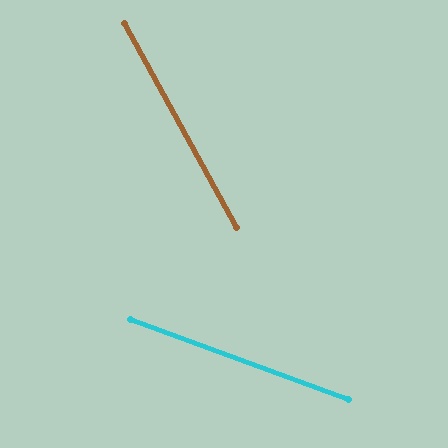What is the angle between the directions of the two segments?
Approximately 41 degrees.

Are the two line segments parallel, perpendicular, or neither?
Neither parallel nor perpendicular — they differ by about 41°.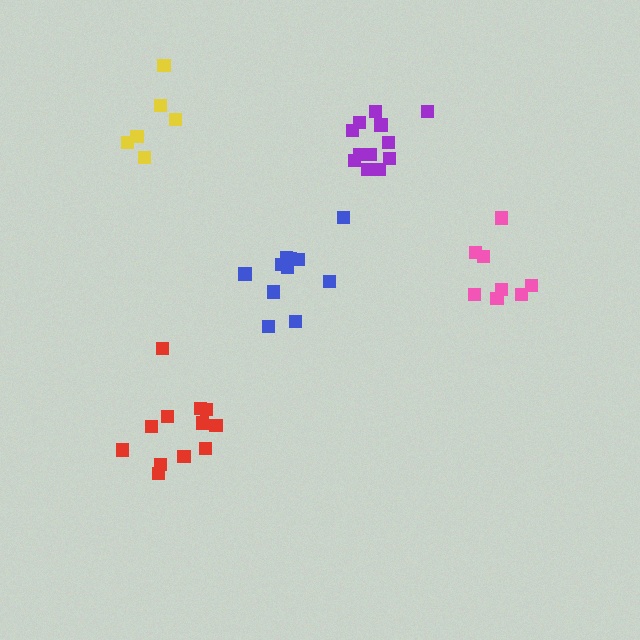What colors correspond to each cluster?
The clusters are colored: red, yellow, blue, pink, purple.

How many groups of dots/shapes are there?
There are 5 groups.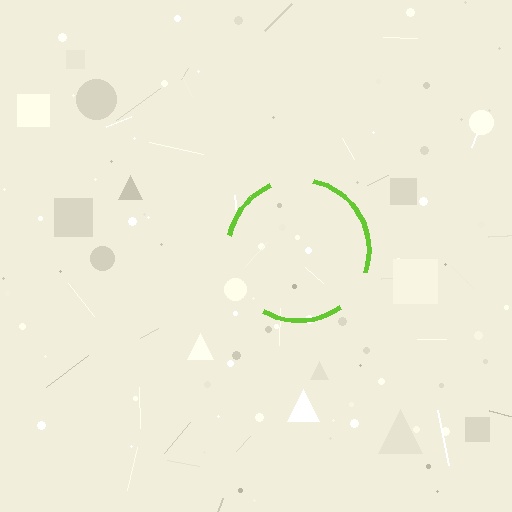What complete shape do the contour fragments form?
The contour fragments form a circle.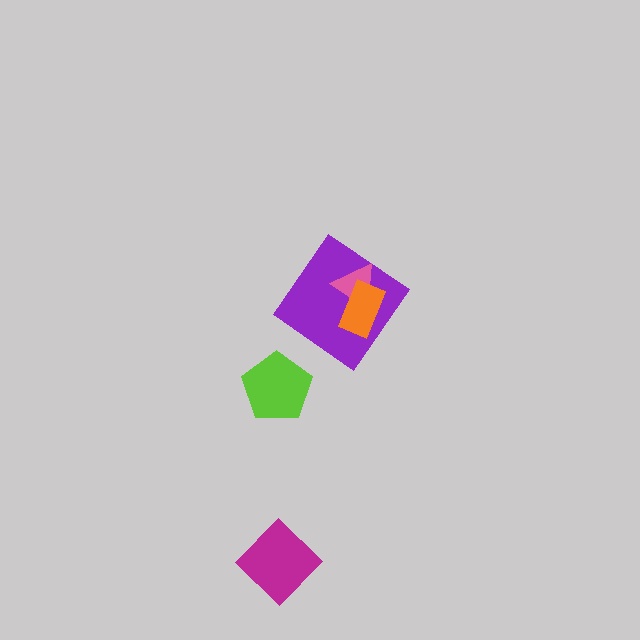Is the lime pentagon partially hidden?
No, no other shape covers it.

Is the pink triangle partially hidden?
Yes, it is partially covered by another shape.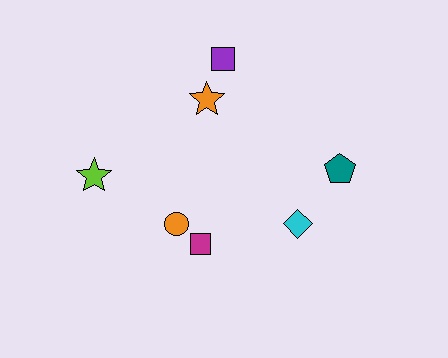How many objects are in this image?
There are 7 objects.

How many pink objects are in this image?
There are no pink objects.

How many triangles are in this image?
There are no triangles.